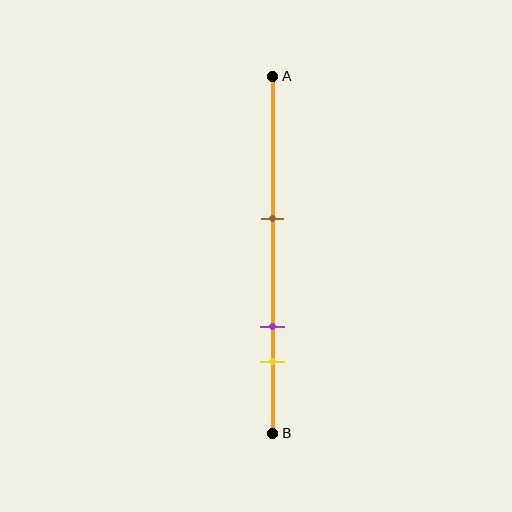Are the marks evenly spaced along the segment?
No, the marks are not evenly spaced.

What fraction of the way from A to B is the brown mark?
The brown mark is approximately 40% (0.4) of the way from A to B.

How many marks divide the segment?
There are 3 marks dividing the segment.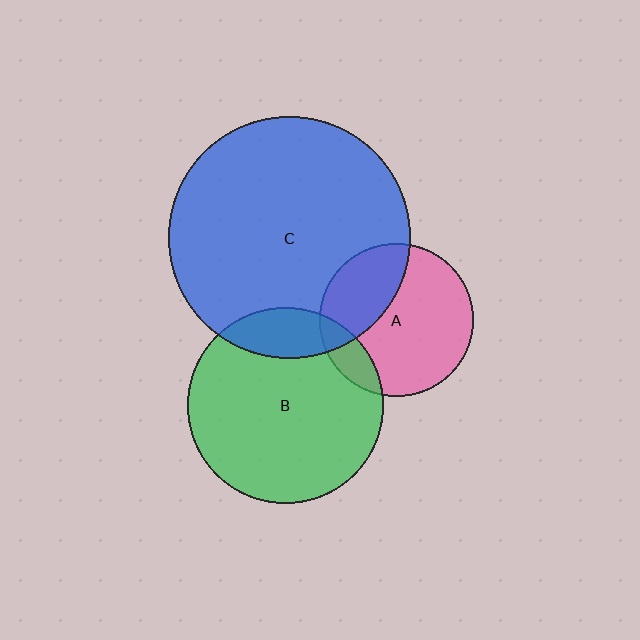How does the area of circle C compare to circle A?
Approximately 2.5 times.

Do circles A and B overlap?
Yes.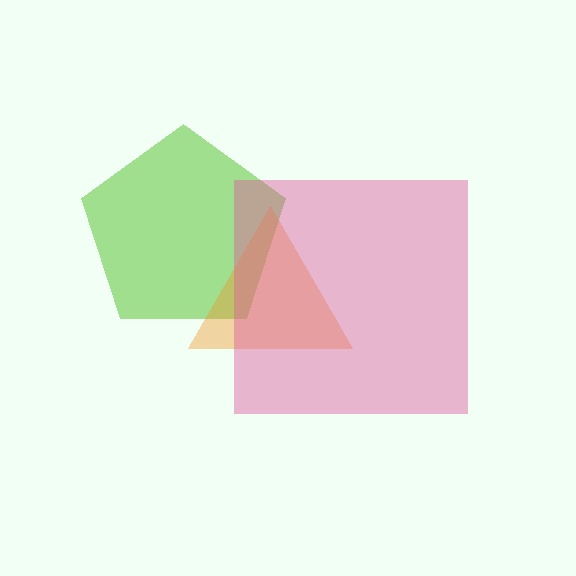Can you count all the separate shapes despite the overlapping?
Yes, there are 3 separate shapes.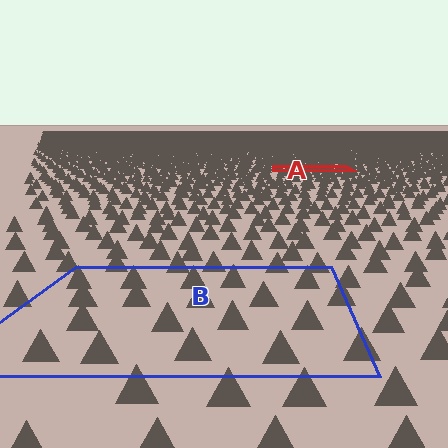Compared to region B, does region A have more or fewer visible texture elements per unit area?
Region A has more texture elements per unit area — they are packed more densely because it is farther away.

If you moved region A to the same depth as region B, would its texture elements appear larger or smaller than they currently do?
They would appear larger. At a closer depth, the same texture elements are projected at a bigger on-screen size.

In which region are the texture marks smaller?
The texture marks are smaller in region A, because it is farther away.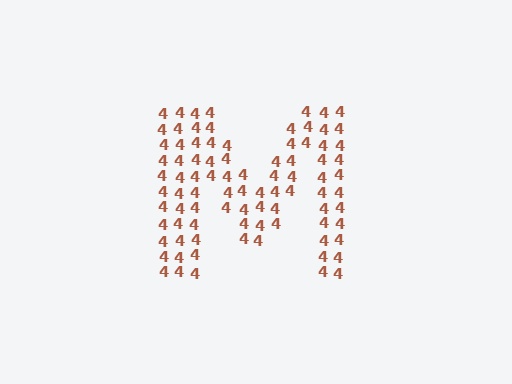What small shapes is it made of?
It is made of small digit 4's.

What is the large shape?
The large shape is the letter M.